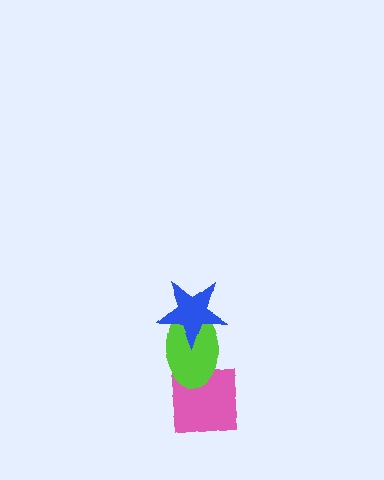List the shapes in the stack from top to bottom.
From top to bottom: the blue star, the lime ellipse, the pink square.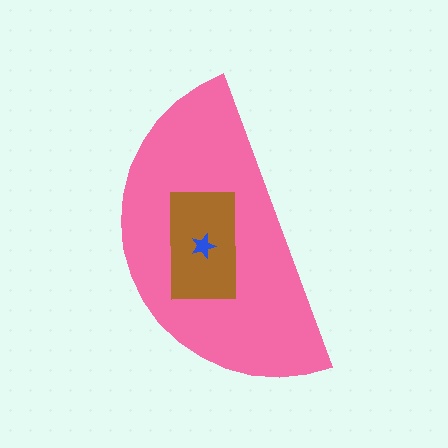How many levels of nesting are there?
3.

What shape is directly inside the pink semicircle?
The brown rectangle.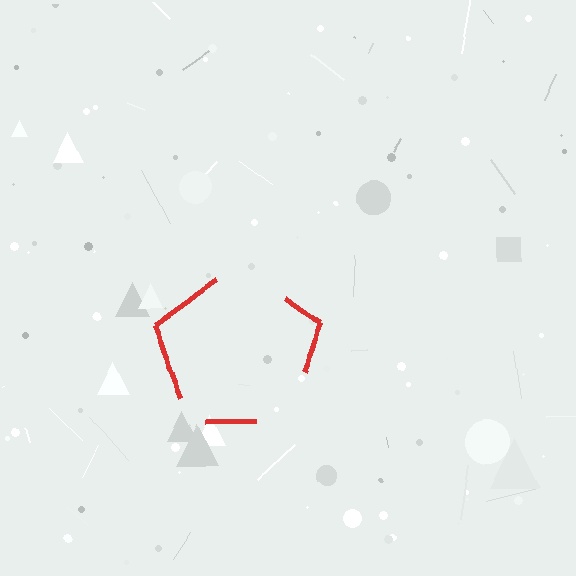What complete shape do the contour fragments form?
The contour fragments form a pentagon.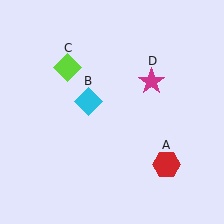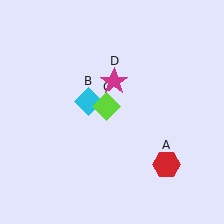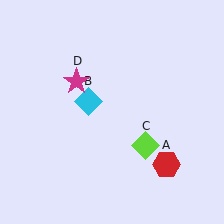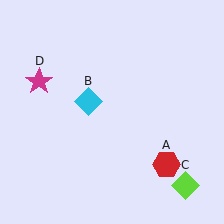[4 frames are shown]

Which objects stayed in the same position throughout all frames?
Red hexagon (object A) and cyan diamond (object B) remained stationary.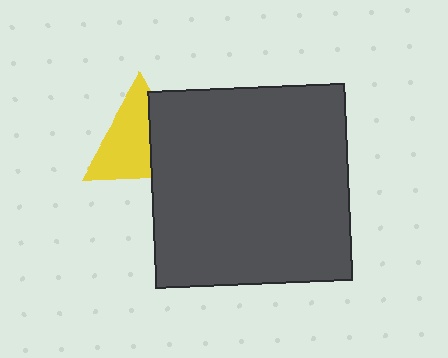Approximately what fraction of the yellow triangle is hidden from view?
Roughly 37% of the yellow triangle is hidden behind the dark gray square.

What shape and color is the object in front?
The object in front is a dark gray square.